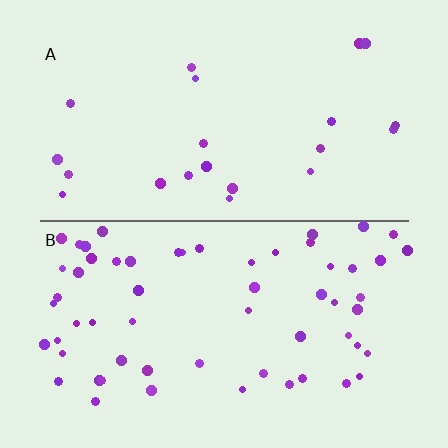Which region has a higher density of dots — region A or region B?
B (the bottom).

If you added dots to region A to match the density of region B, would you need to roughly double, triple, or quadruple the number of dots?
Approximately triple.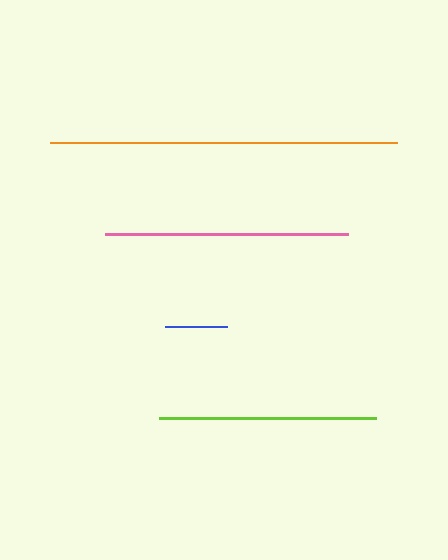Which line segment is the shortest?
The blue line is the shortest at approximately 62 pixels.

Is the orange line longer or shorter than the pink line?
The orange line is longer than the pink line.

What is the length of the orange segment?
The orange segment is approximately 348 pixels long.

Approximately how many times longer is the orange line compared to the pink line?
The orange line is approximately 1.4 times the length of the pink line.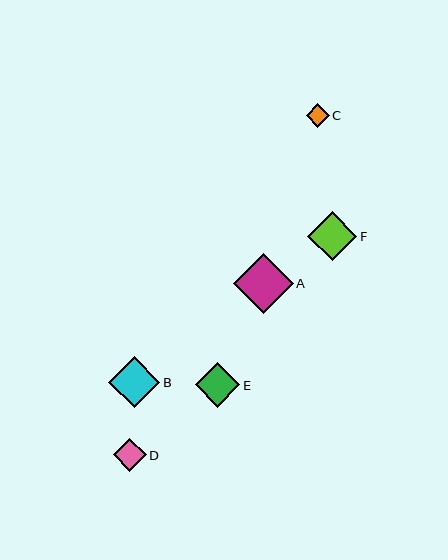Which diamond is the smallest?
Diamond C is the smallest with a size of approximately 23 pixels.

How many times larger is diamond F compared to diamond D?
Diamond F is approximately 1.5 times the size of diamond D.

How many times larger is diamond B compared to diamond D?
Diamond B is approximately 1.5 times the size of diamond D.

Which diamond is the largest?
Diamond A is the largest with a size of approximately 60 pixels.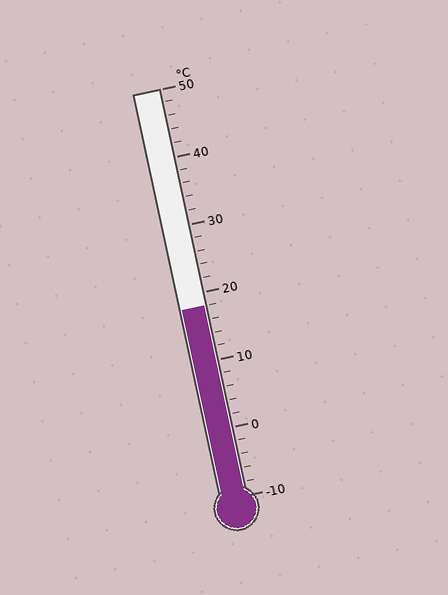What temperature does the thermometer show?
The thermometer shows approximately 18°C.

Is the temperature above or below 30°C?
The temperature is below 30°C.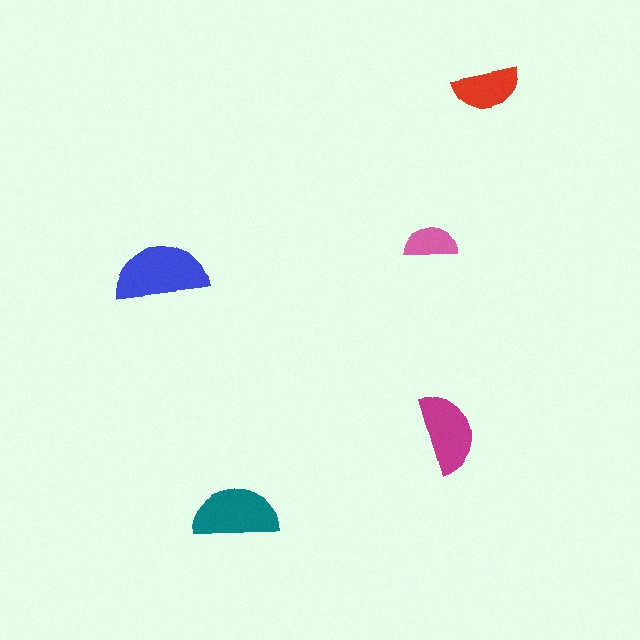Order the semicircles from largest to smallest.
the blue one, the teal one, the magenta one, the red one, the pink one.